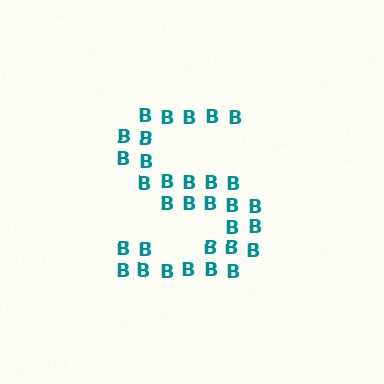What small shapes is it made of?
It is made of small letter B's.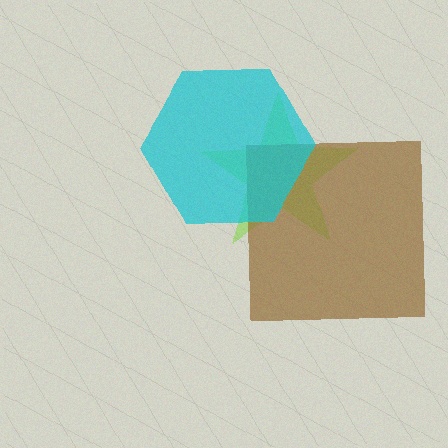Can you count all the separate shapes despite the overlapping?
Yes, there are 3 separate shapes.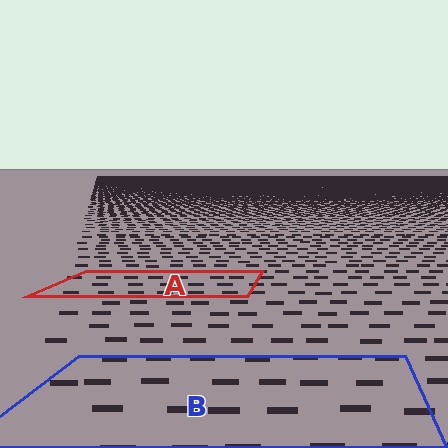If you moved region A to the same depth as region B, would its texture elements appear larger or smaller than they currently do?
They would appear larger. At a closer depth, the same texture elements are projected at a bigger on-screen size.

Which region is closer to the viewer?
Region B is closer. The texture elements there are larger and more spread out.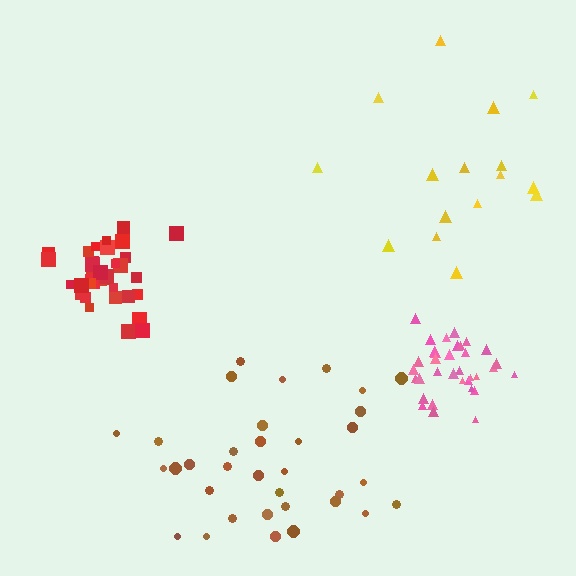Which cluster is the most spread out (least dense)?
Yellow.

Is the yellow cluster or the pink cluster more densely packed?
Pink.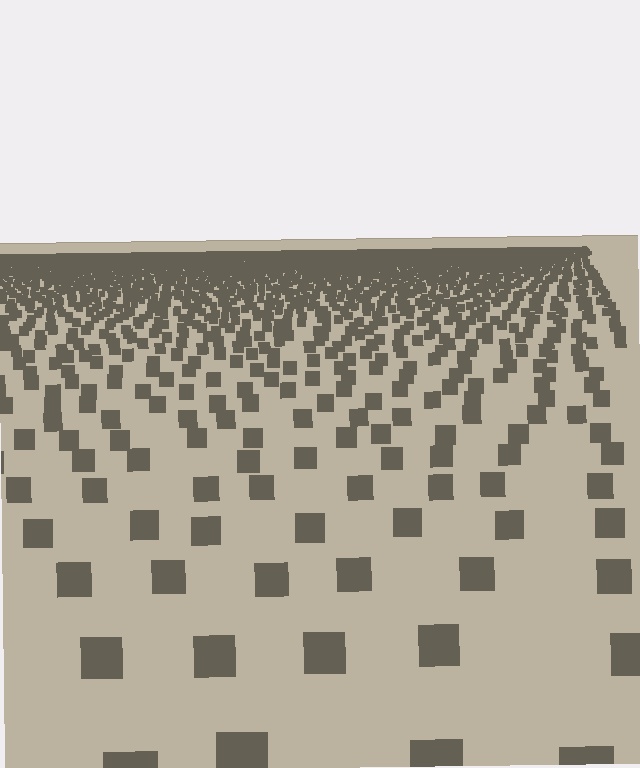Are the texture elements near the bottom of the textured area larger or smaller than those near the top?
Larger. Near the bottom, elements are closer to the viewer and appear at a bigger on-screen size.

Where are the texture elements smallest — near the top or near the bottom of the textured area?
Near the top.